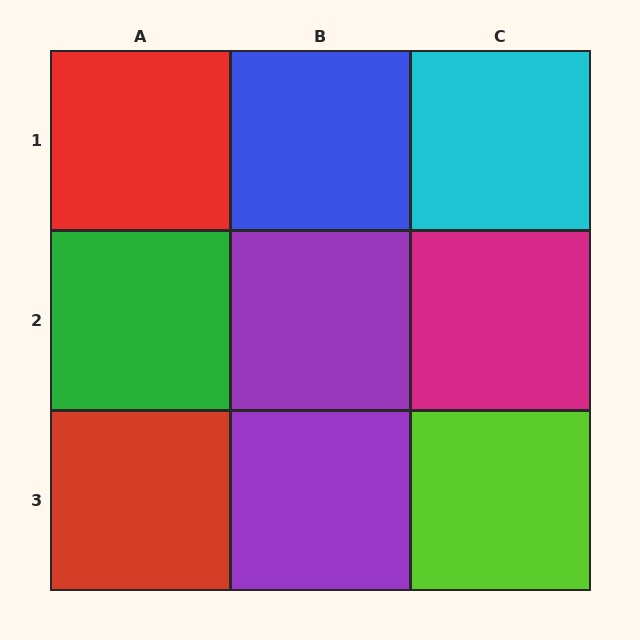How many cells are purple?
2 cells are purple.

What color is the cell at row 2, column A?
Green.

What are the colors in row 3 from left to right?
Red, purple, lime.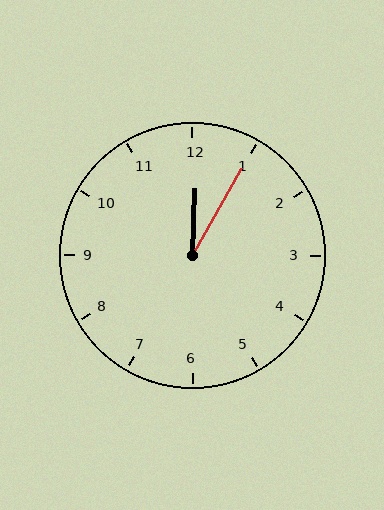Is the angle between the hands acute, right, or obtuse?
It is acute.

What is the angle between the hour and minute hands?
Approximately 28 degrees.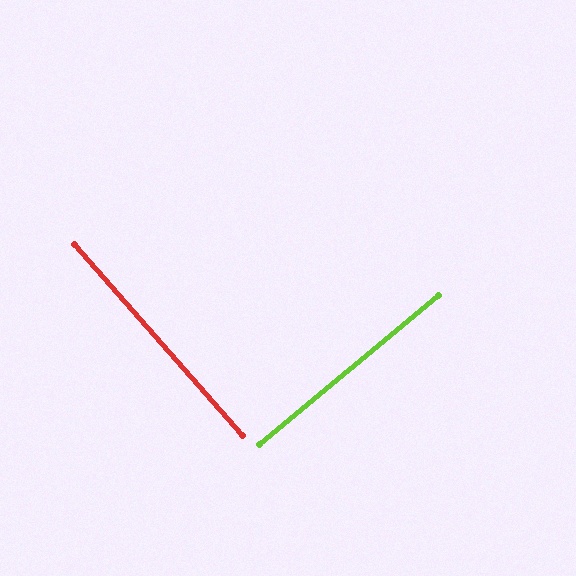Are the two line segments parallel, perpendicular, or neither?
Perpendicular — they meet at approximately 88°.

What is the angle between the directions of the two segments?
Approximately 88 degrees.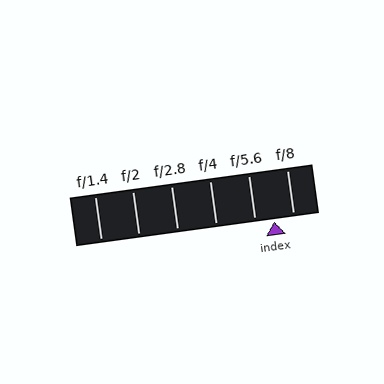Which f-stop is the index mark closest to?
The index mark is closest to f/5.6.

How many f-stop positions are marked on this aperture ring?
There are 6 f-stop positions marked.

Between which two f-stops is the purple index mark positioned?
The index mark is between f/5.6 and f/8.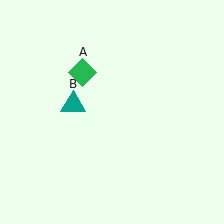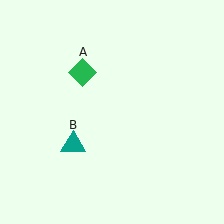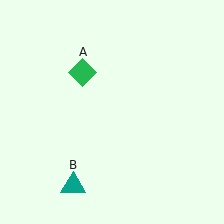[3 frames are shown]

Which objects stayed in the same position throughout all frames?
Green diamond (object A) remained stationary.